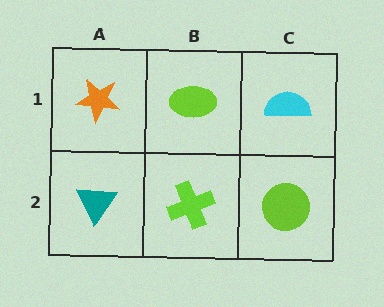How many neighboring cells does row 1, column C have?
2.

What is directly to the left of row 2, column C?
A lime cross.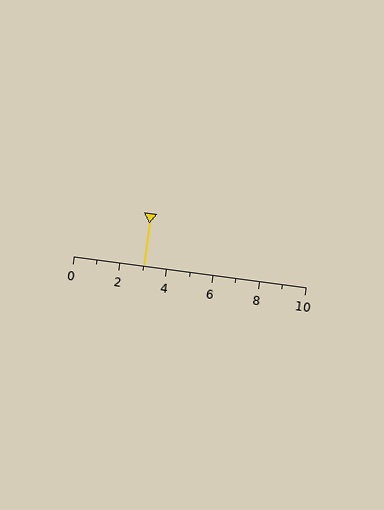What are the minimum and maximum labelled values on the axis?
The axis runs from 0 to 10.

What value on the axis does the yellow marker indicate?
The marker indicates approximately 3.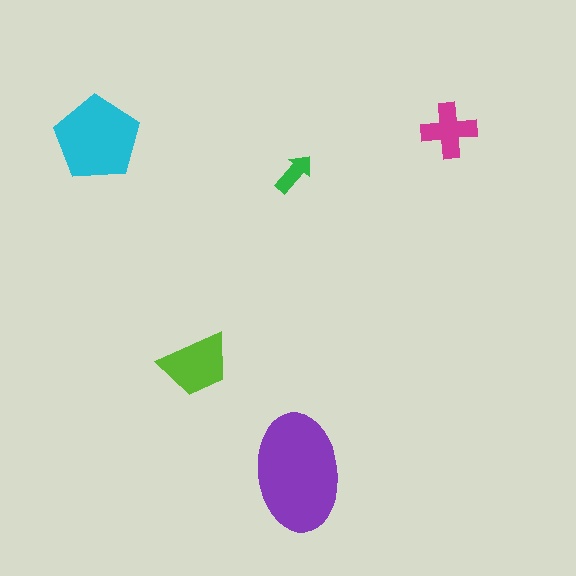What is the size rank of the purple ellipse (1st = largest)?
1st.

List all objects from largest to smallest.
The purple ellipse, the cyan pentagon, the lime trapezoid, the magenta cross, the green arrow.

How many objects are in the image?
There are 5 objects in the image.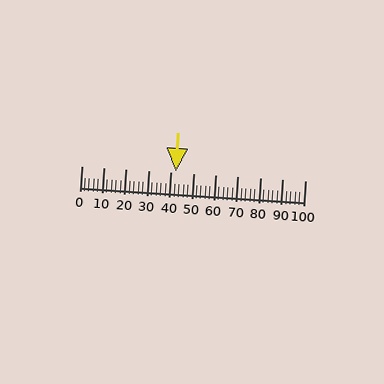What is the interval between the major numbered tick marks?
The major tick marks are spaced 10 units apart.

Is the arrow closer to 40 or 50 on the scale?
The arrow is closer to 40.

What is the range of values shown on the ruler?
The ruler shows values from 0 to 100.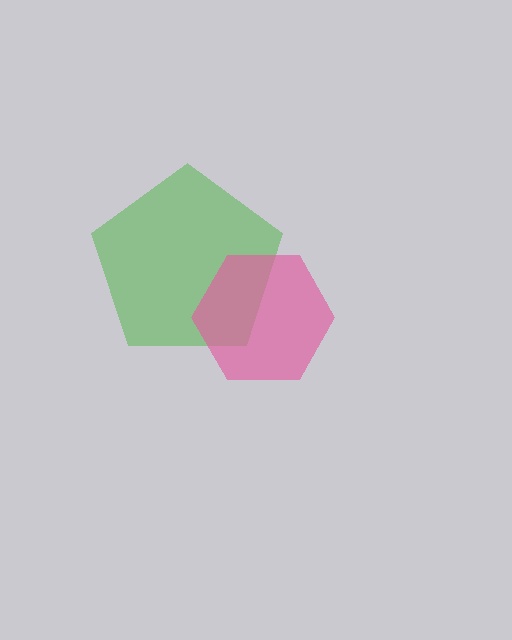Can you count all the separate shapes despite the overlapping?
Yes, there are 2 separate shapes.